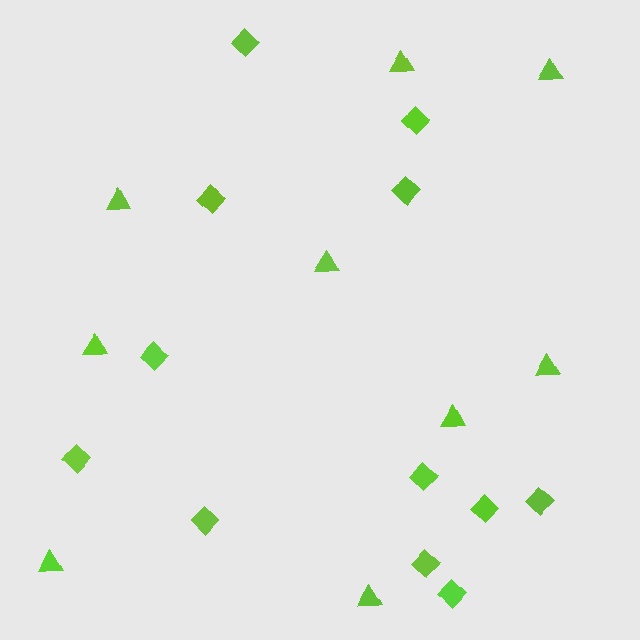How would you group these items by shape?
There are 2 groups: one group of triangles (9) and one group of diamonds (12).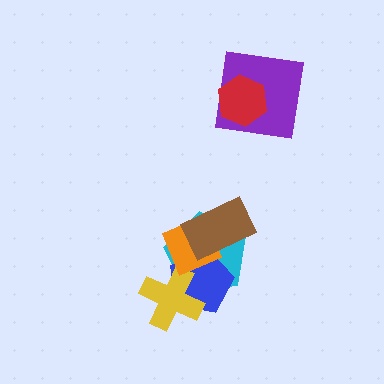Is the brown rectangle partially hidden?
No, no other shape covers it.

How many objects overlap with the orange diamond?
4 objects overlap with the orange diamond.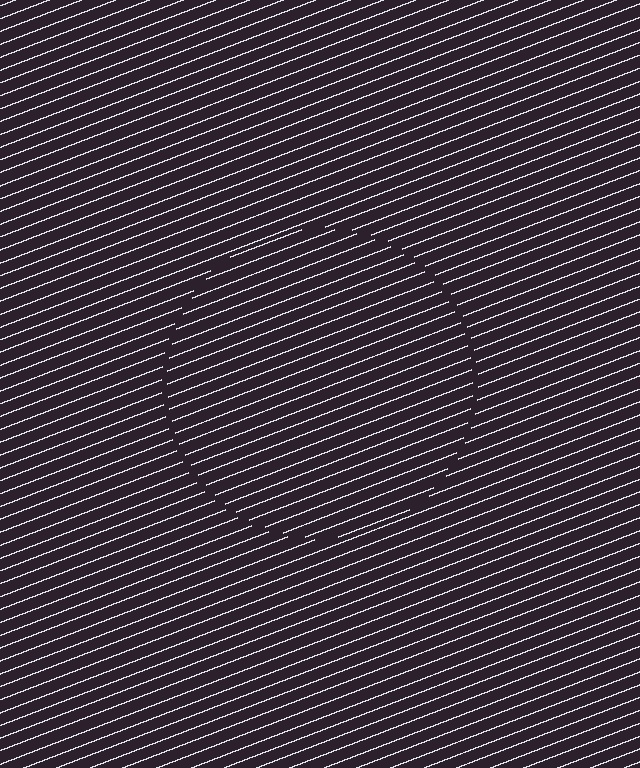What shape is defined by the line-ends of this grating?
An illusory circle. The interior of the shape contains the same grating, shifted by half a period — the contour is defined by the phase discontinuity where line-ends from the inner and outer gratings abut.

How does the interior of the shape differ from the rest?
The interior of the shape contains the same grating, shifted by half a period — the contour is defined by the phase discontinuity where line-ends from the inner and outer gratings abut.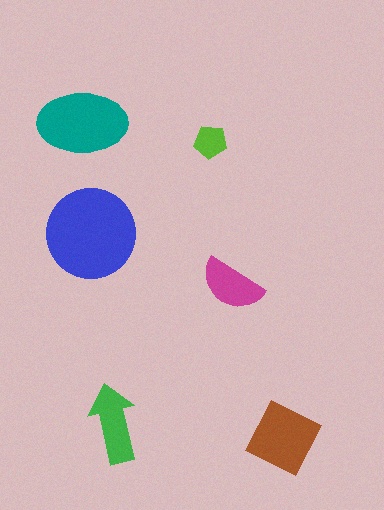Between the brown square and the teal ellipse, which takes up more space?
The teal ellipse.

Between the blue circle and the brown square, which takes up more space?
The blue circle.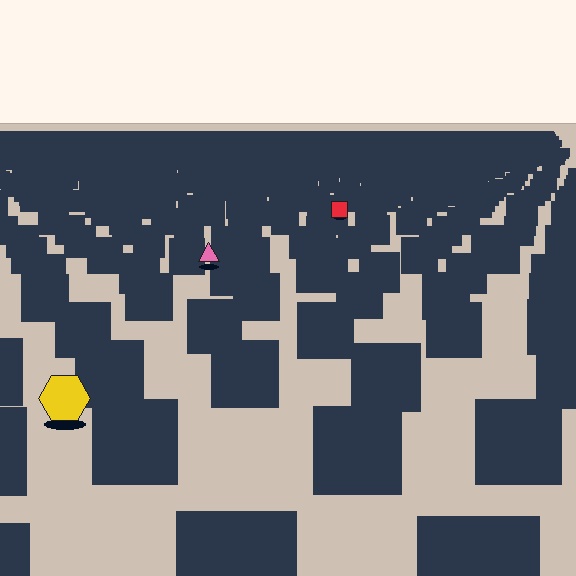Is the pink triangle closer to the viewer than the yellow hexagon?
No. The yellow hexagon is closer — you can tell from the texture gradient: the ground texture is coarser near it.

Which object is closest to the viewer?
The yellow hexagon is closest. The texture marks near it are larger and more spread out.